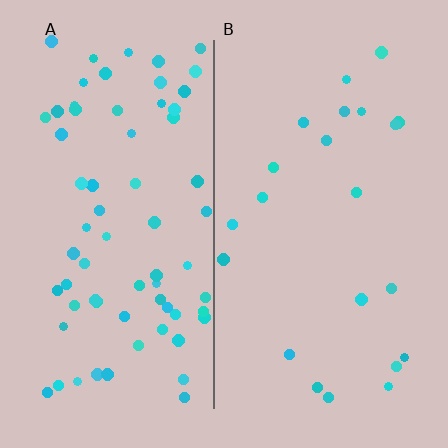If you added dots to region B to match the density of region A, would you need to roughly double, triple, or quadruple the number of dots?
Approximately triple.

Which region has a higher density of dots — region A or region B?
A (the left).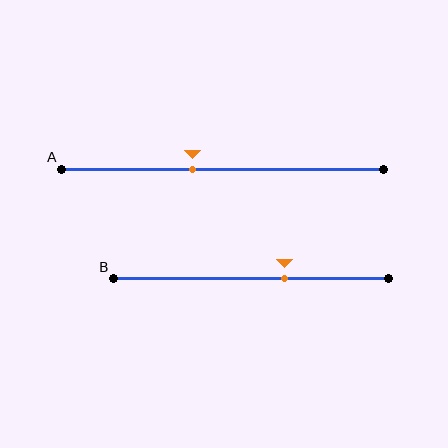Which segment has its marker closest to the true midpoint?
Segment A has its marker closest to the true midpoint.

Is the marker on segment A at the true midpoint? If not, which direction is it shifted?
No, the marker on segment A is shifted to the left by about 9% of the segment length.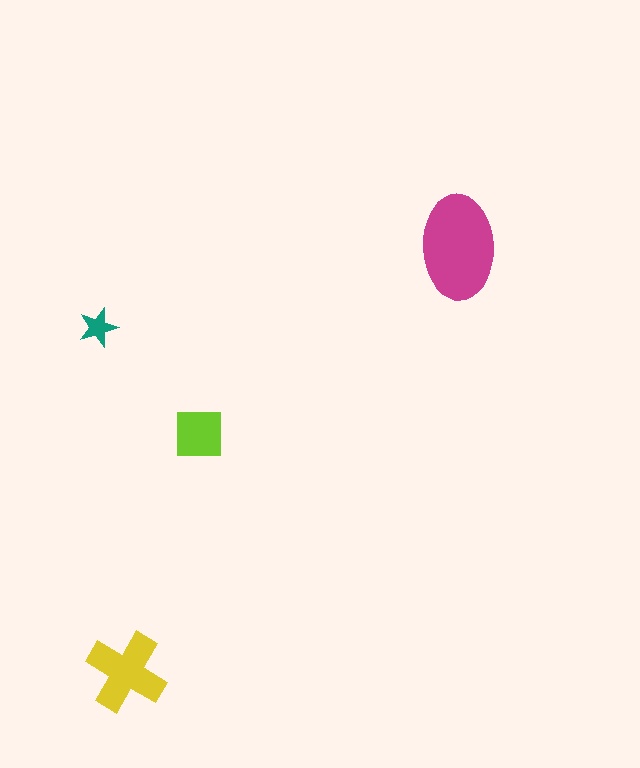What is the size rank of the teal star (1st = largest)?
4th.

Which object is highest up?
The magenta ellipse is topmost.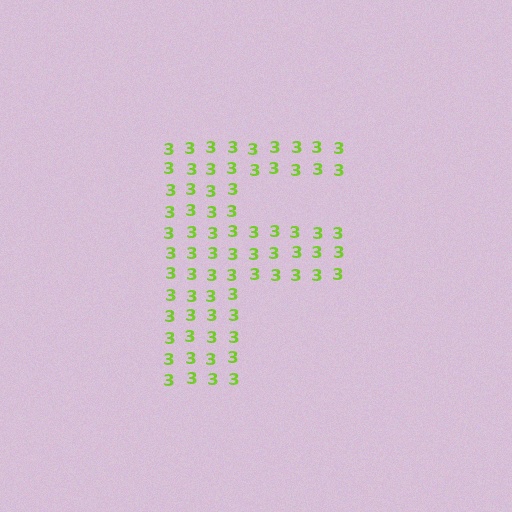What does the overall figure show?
The overall figure shows the letter F.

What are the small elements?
The small elements are digit 3's.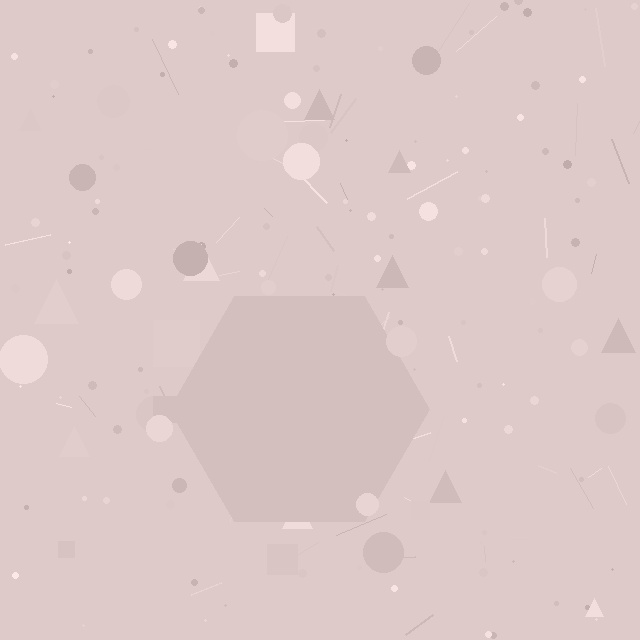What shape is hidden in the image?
A hexagon is hidden in the image.